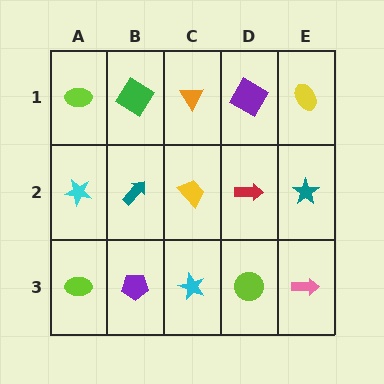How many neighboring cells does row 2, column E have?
3.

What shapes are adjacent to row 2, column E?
A yellow ellipse (row 1, column E), a pink arrow (row 3, column E), a red arrow (row 2, column D).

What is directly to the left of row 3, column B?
A lime ellipse.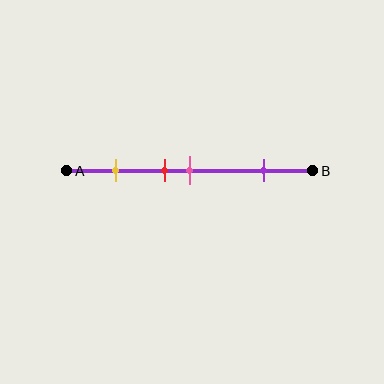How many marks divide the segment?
There are 4 marks dividing the segment.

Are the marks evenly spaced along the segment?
No, the marks are not evenly spaced.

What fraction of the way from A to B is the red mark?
The red mark is approximately 40% (0.4) of the way from A to B.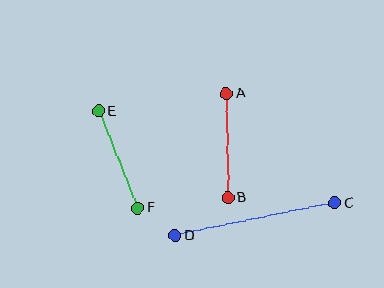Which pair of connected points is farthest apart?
Points C and D are farthest apart.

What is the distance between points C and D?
The distance is approximately 163 pixels.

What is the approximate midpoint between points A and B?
The midpoint is at approximately (227, 146) pixels.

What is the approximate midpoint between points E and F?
The midpoint is at approximately (118, 160) pixels.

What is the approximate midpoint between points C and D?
The midpoint is at approximately (255, 219) pixels.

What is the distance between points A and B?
The distance is approximately 104 pixels.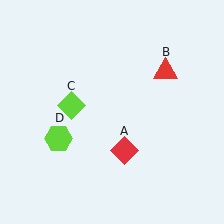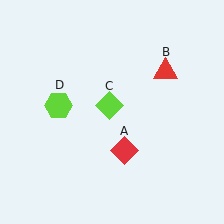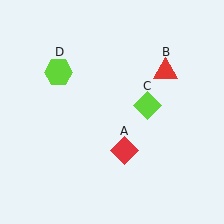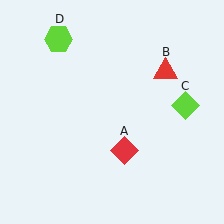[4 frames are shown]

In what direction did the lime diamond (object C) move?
The lime diamond (object C) moved right.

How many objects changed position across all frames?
2 objects changed position: lime diamond (object C), lime hexagon (object D).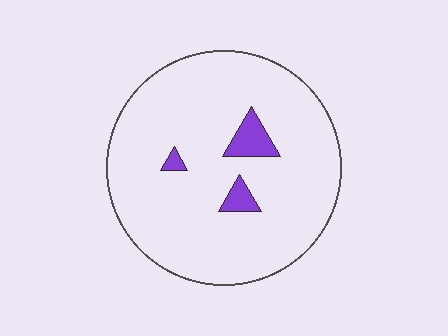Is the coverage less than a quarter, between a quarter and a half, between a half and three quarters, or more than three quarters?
Less than a quarter.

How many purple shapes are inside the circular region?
3.